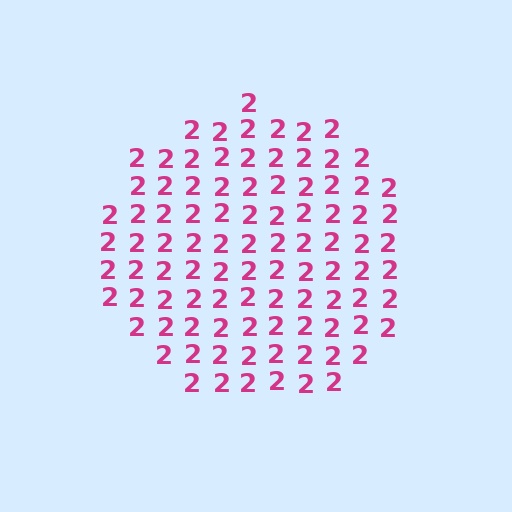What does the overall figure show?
The overall figure shows a circle.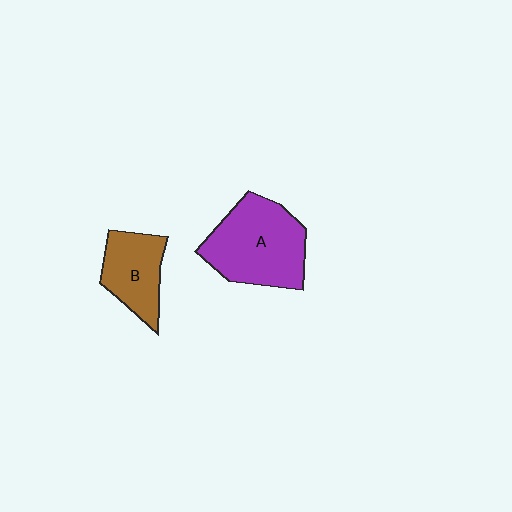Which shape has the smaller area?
Shape B (brown).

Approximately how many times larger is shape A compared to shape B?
Approximately 1.6 times.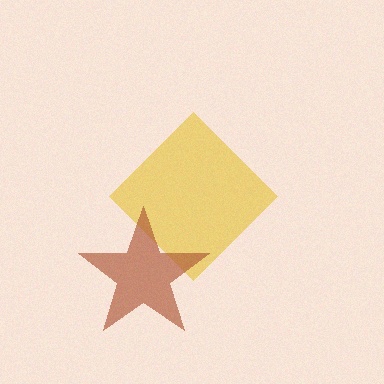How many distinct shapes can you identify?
There are 2 distinct shapes: a yellow diamond, a brown star.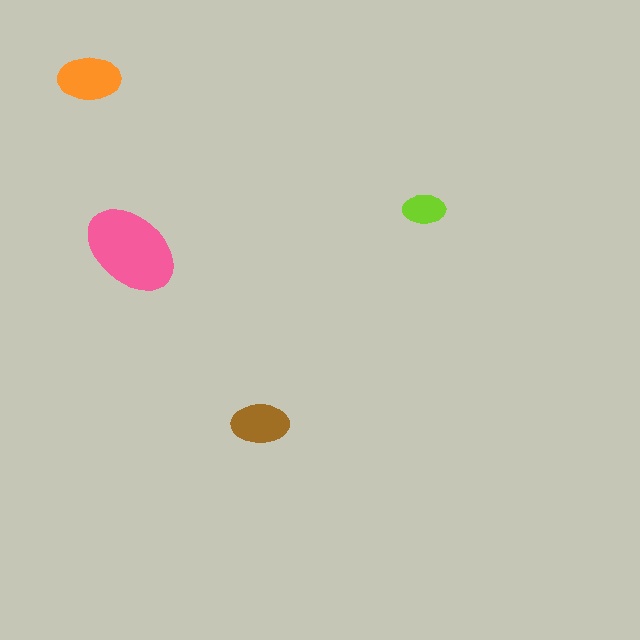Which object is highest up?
The orange ellipse is topmost.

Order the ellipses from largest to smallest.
the pink one, the orange one, the brown one, the lime one.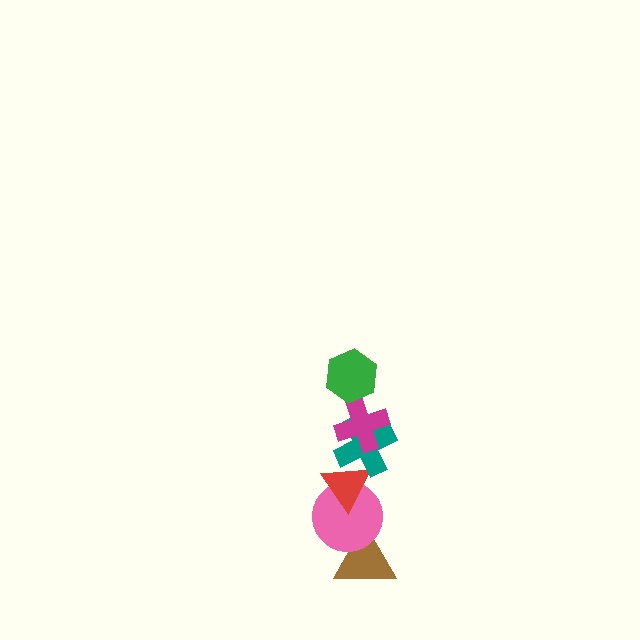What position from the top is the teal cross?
The teal cross is 3rd from the top.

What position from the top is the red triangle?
The red triangle is 4th from the top.